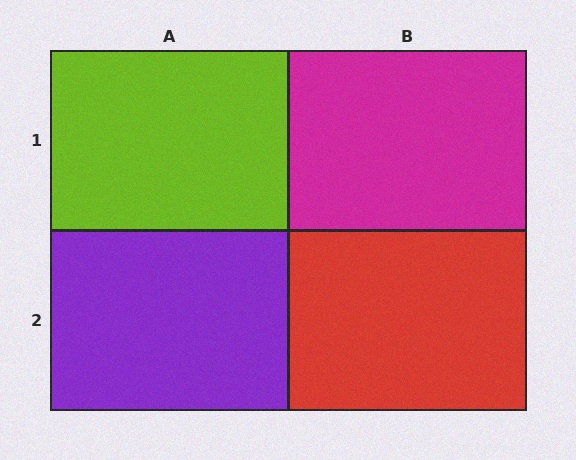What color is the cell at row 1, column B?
Magenta.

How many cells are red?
1 cell is red.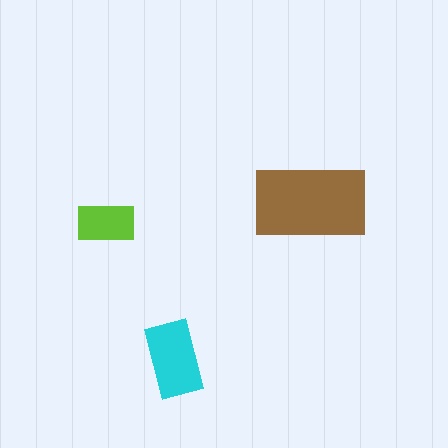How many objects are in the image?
There are 3 objects in the image.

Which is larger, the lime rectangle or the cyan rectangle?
The cyan one.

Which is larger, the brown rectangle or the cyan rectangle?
The brown one.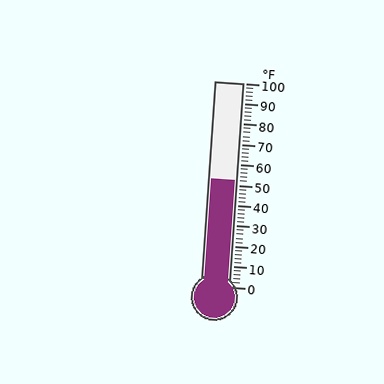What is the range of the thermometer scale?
The thermometer scale ranges from 0°F to 100°F.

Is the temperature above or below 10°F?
The temperature is above 10°F.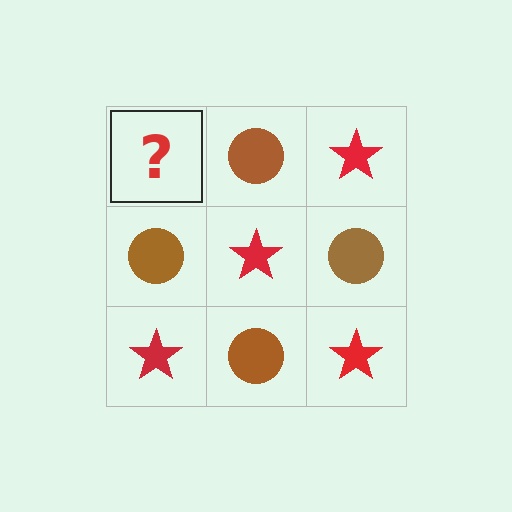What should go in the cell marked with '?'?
The missing cell should contain a red star.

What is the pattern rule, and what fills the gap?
The rule is that it alternates red star and brown circle in a checkerboard pattern. The gap should be filled with a red star.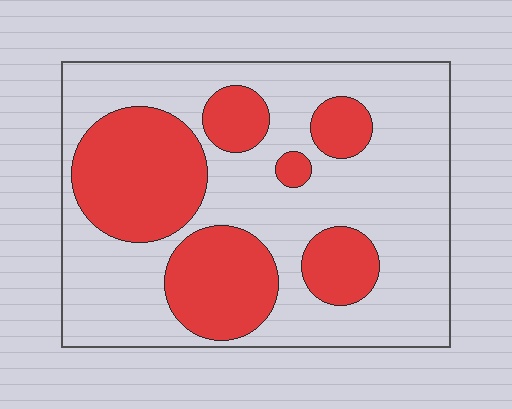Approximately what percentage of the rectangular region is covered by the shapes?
Approximately 35%.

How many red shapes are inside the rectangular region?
6.